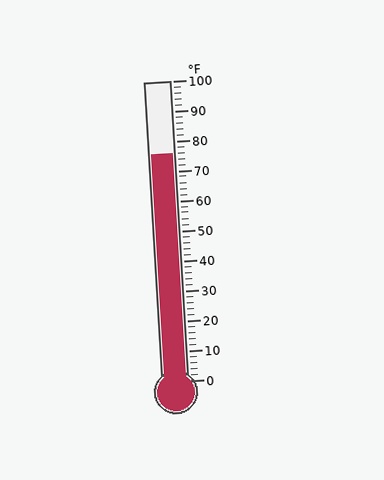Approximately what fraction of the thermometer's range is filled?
The thermometer is filled to approximately 75% of its range.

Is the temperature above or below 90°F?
The temperature is below 90°F.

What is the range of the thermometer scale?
The thermometer scale ranges from 0°F to 100°F.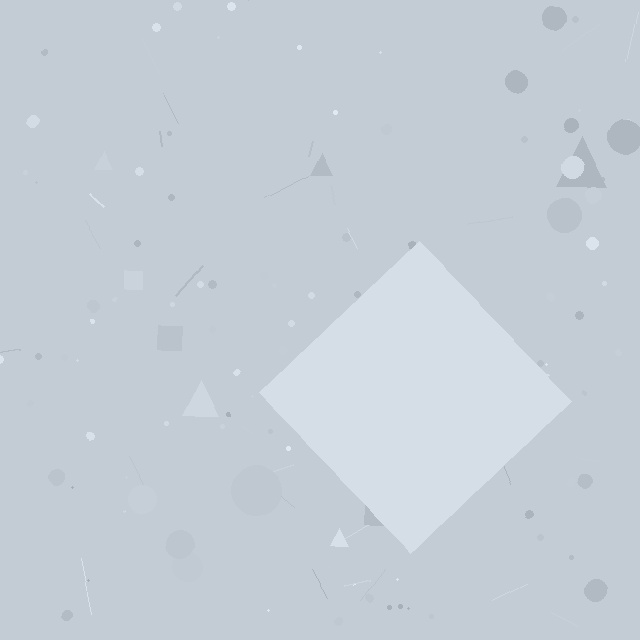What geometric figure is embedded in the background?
A diamond is embedded in the background.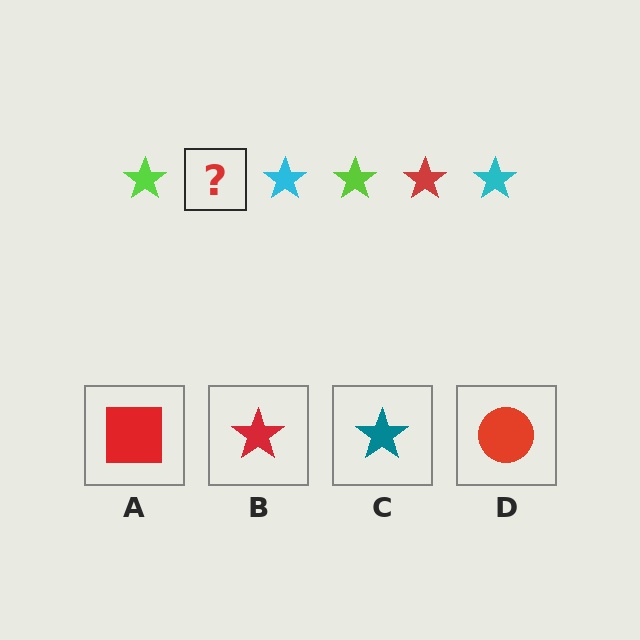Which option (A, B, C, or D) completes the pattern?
B.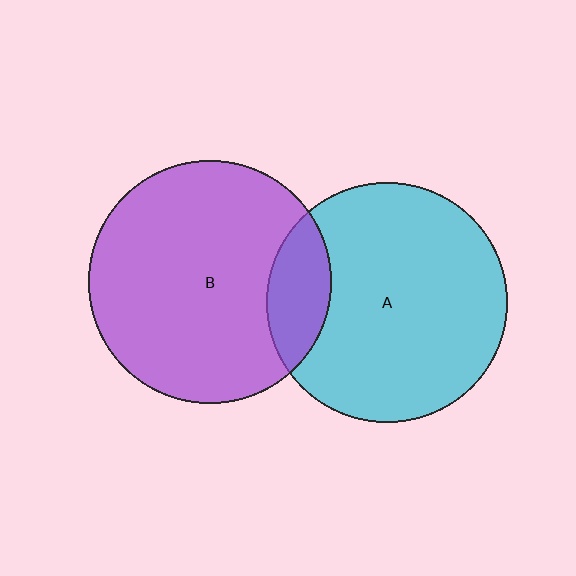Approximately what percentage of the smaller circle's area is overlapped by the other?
Approximately 15%.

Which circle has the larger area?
Circle B (purple).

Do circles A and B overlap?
Yes.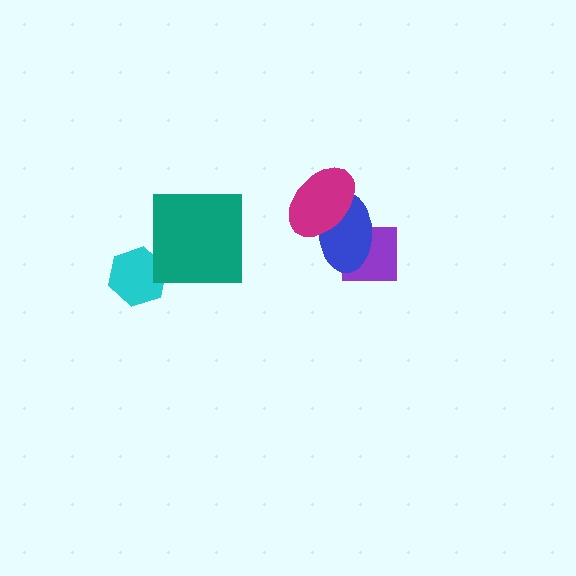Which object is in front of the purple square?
The blue ellipse is in front of the purple square.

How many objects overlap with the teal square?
0 objects overlap with the teal square.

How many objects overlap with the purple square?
1 object overlaps with the purple square.